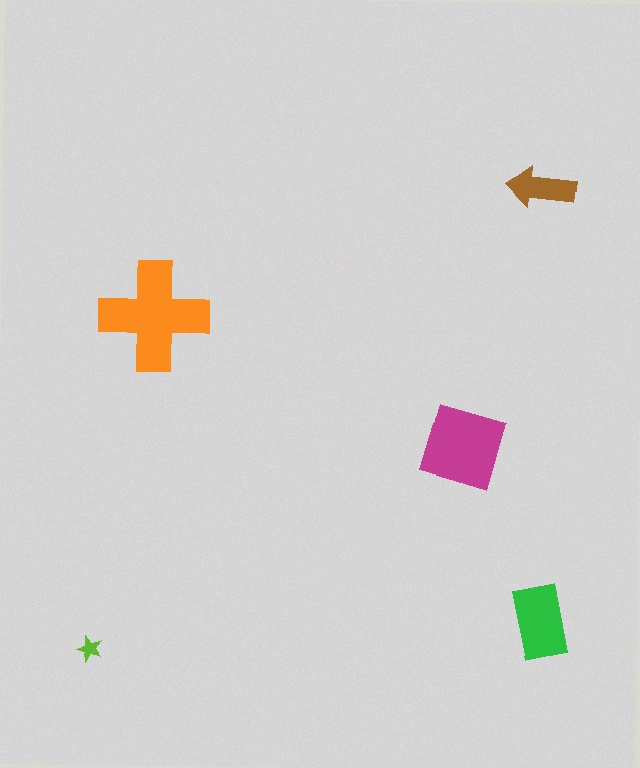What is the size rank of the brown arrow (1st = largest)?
4th.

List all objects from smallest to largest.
The lime star, the brown arrow, the green rectangle, the magenta diamond, the orange cross.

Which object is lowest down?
The lime star is bottommost.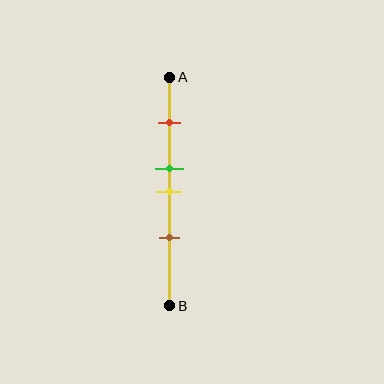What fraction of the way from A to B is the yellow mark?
The yellow mark is approximately 50% (0.5) of the way from A to B.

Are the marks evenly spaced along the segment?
No, the marks are not evenly spaced.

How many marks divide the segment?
There are 4 marks dividing the segment.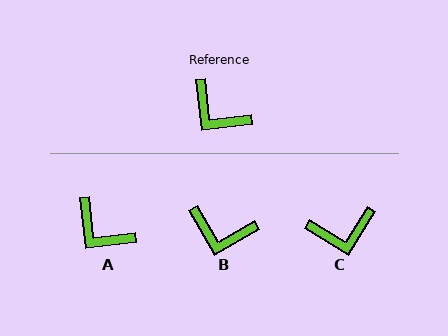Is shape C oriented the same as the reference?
No, it is off by about 52 degrees.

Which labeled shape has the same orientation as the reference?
A.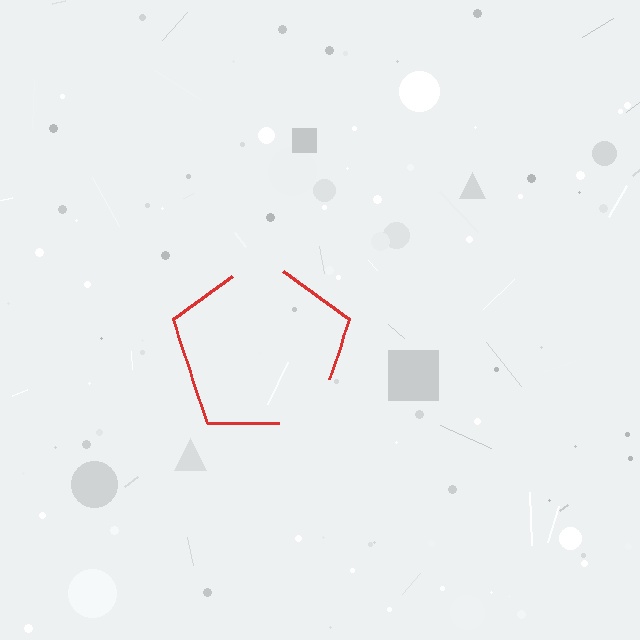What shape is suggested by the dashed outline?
The dashed outline suggests a pentagon.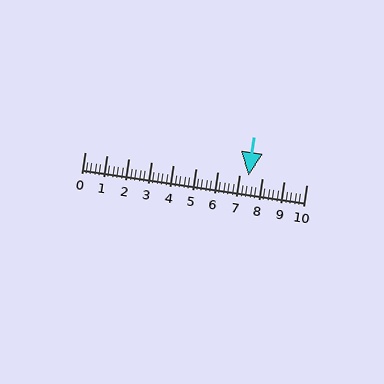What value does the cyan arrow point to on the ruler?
The cyan arrow points to approximately 7.4.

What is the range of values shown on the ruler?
The ruler shows values from 0 to 10.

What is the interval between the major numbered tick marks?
The major tick marks are spaced 1 units apart.